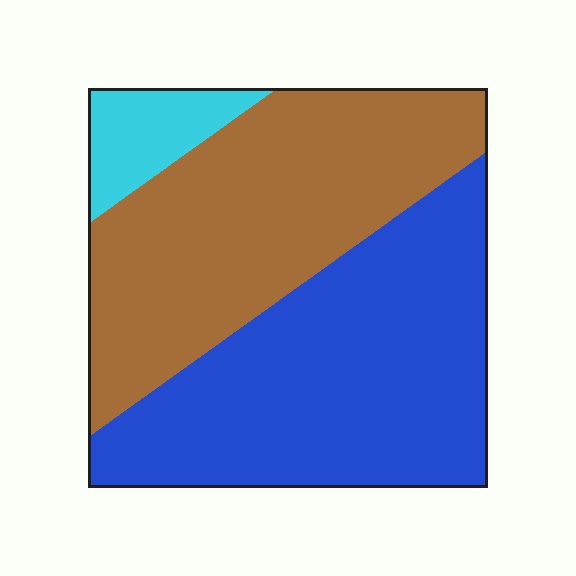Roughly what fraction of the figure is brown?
Brown covers 43% of the figure.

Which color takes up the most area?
Blue, at roughly 50%.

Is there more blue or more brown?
Blue.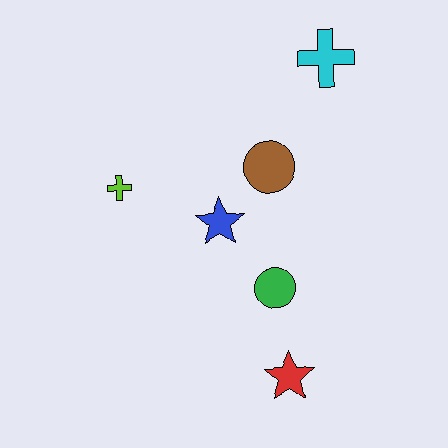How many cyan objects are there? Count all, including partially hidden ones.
There is 1 cyan object.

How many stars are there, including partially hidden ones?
There are 2 stars.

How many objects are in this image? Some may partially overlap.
There are 6 objects.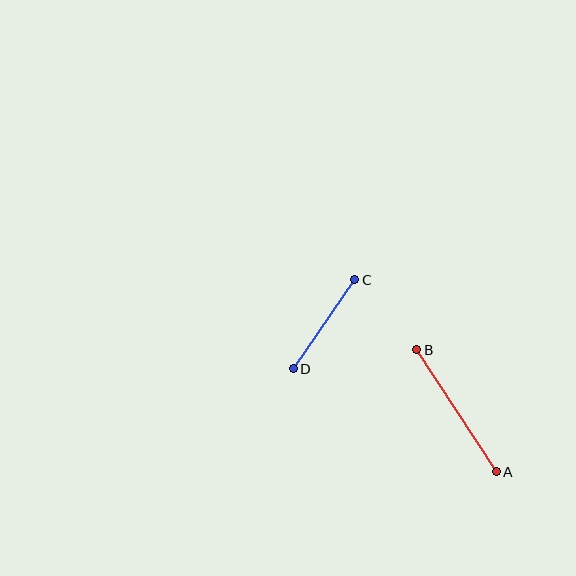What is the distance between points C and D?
The distance is approximately 108 pixels.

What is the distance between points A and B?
The distance is approximately 146 pixels.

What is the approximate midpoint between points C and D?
The midpoint is at approximately (324, 324) pixels.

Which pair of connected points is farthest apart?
Points A and B are farthest apart.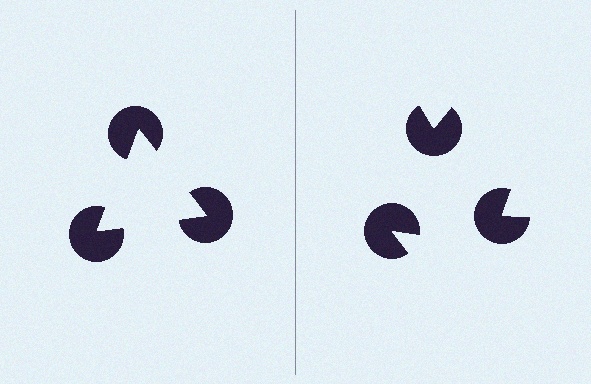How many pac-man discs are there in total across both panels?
6 — 3 on each side.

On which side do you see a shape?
An illusory triangle appears on the left side. On the right side the wedge cuts are rotated, so no coherent shape forms.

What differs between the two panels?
The pac-man discs are positioned identically on both sides; only the wedge orientations differ. On the left they align to a triangle; on the right they are misaligned.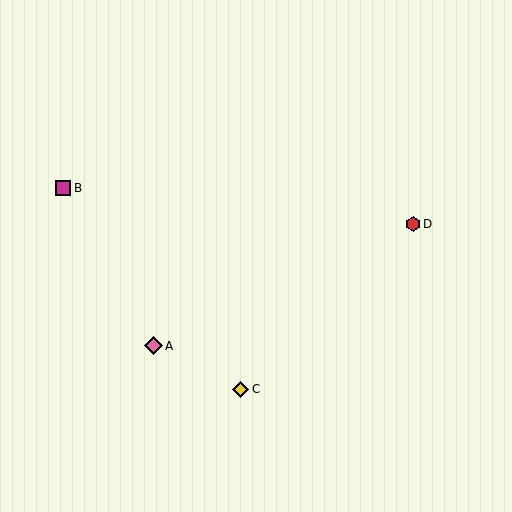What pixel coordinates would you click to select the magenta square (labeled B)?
Click at (63, 188) to select the magenta square B.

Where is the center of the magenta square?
The center of the magenta square is at (63, 188).